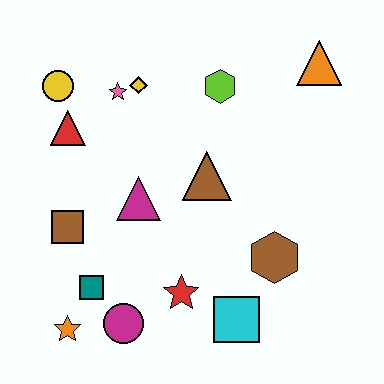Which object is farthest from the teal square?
The orange triangle is farthest from the teal square.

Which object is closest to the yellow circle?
The red triangle is closest to the yellow circle.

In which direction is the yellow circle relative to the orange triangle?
The yellow circle is to the left of the orange triangle.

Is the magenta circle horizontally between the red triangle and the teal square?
No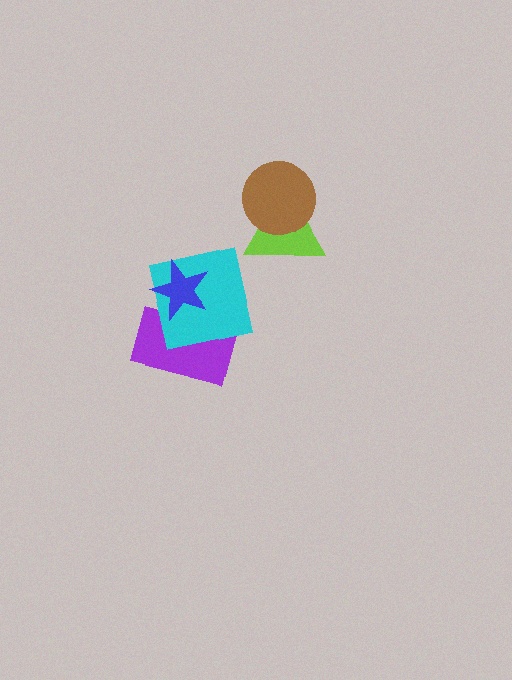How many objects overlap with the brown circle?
1 object overlaps with the brown circle.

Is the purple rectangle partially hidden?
Yes, it is partially covered by another shape.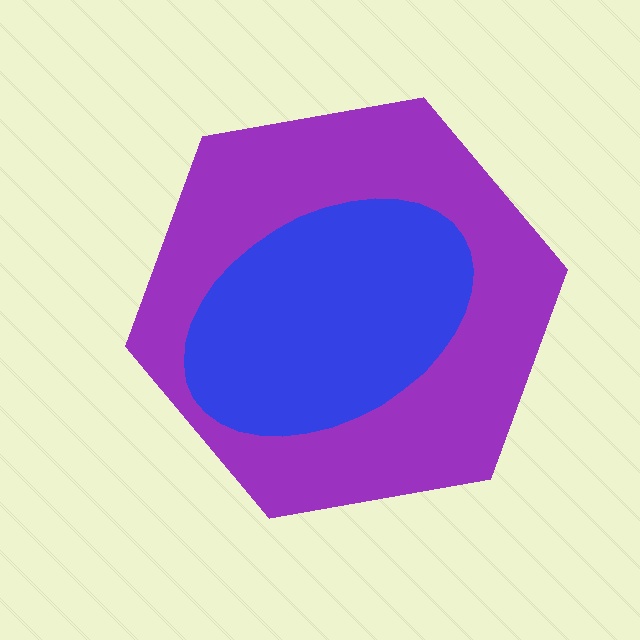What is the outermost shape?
The purple hexagon.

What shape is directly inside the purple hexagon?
The blue ellipse.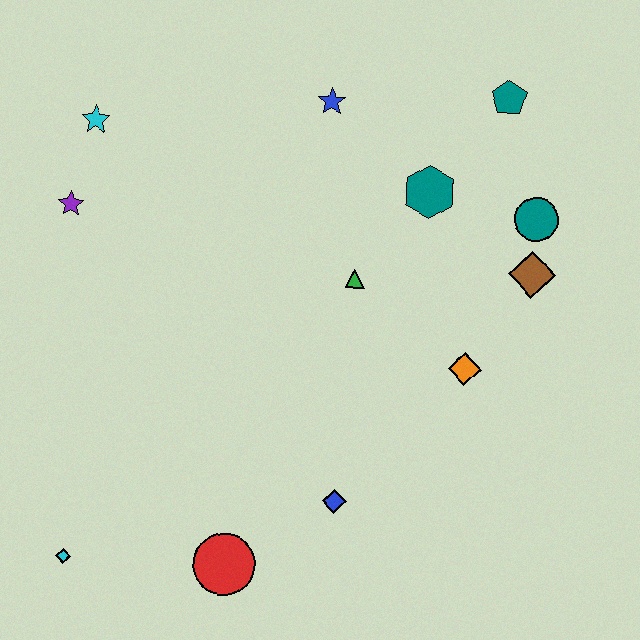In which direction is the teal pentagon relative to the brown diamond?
The teal pentagon is above the brown diamond.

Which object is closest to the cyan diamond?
The red circle is closest to the cyan diamond.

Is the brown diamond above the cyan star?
No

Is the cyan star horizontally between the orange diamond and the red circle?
No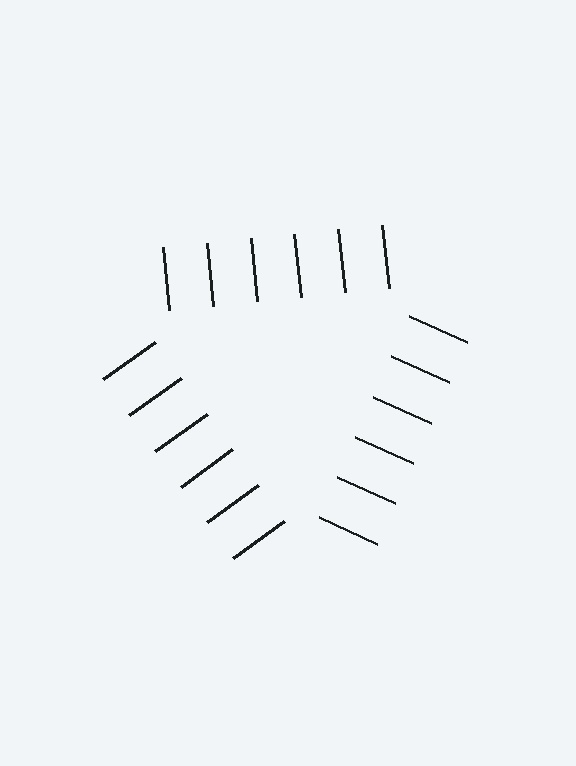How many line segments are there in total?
18 — 6 along each of the 3 edges.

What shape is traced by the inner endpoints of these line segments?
An illusory triangle — the line segments terminate on its edges but no continuous stroke is drawn.